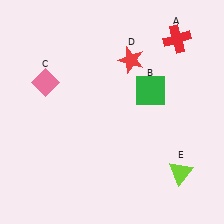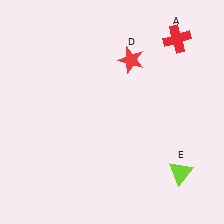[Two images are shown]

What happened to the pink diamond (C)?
The pink diamond (C) was removed in Image 2. It was in the top-left area of Image 1.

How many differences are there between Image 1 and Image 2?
There are 2 differences between the two images.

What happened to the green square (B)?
The green square (B) was removed in Image 2. It was in the top-right area of Image 1.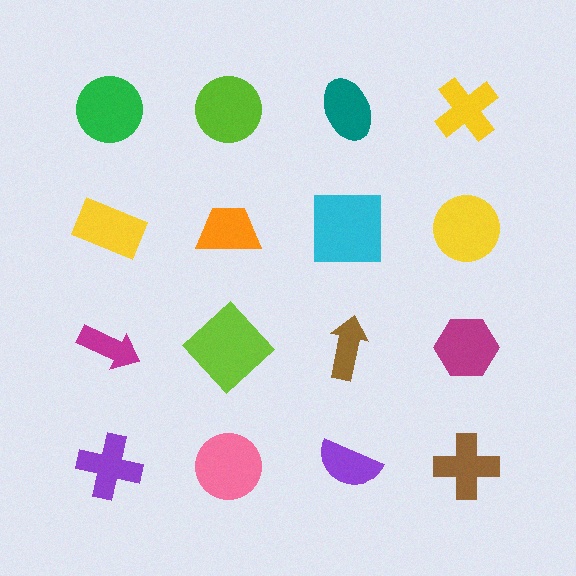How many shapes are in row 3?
4 shapes.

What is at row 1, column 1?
A green circle.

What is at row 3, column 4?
A magenta hexagon.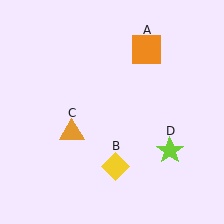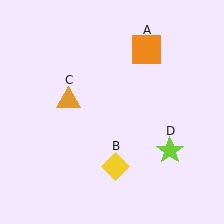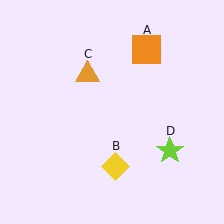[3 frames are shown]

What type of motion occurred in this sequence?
The orange triangle (object C) rotated clockwise around the center of the scene.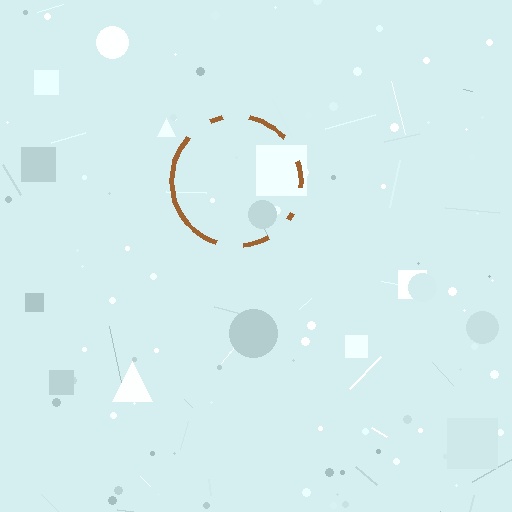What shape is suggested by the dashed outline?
The dashed outline suggests a circle.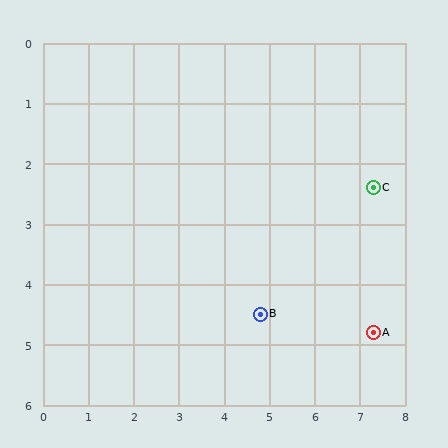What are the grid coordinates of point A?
Point A is at approximately (7.3, 4.8).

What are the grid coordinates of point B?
Point B is at approximately (4.8, 4.5).